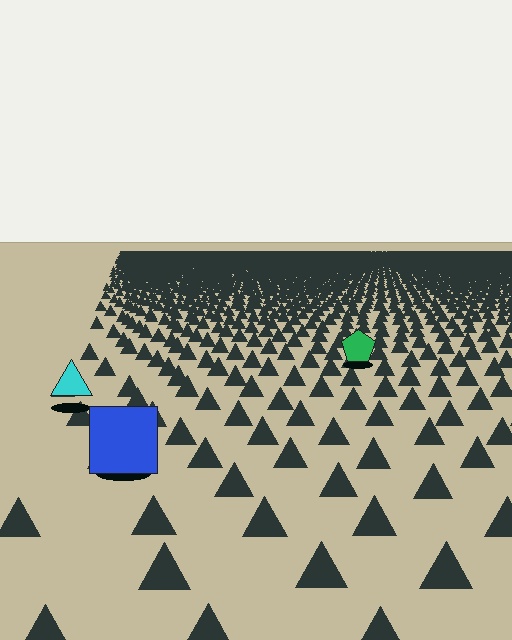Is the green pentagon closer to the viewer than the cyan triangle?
No. The cyan triangle is closer — you can tell from the texture gradient: the ground texture is coarser near it.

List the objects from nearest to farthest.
From nearest to farthest: the blue square, the cyan triangle, the green pentagon.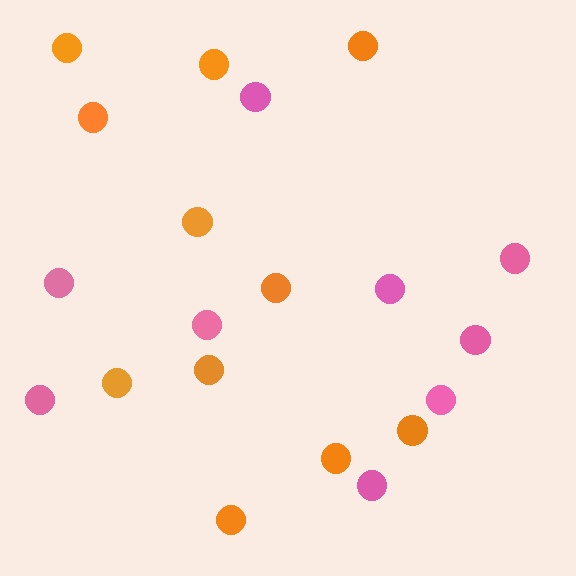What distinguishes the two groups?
There are 2 groups: one group of pink circles (9) and one group of orange circles (11).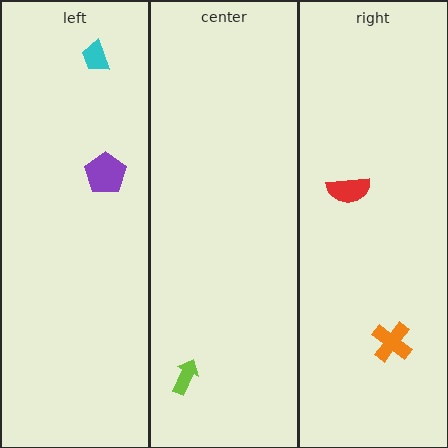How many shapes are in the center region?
1.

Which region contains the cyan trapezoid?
The left region.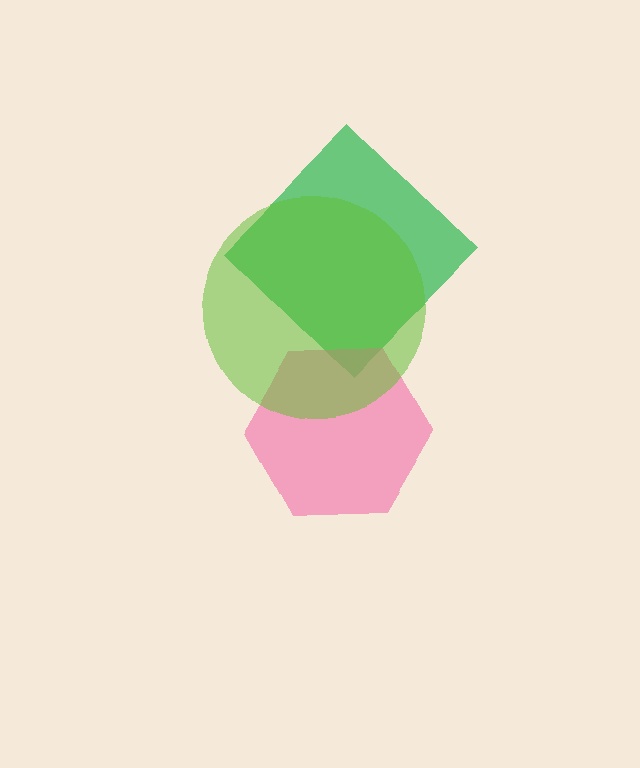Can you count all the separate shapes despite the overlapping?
Yes, there are 3 separate shapes.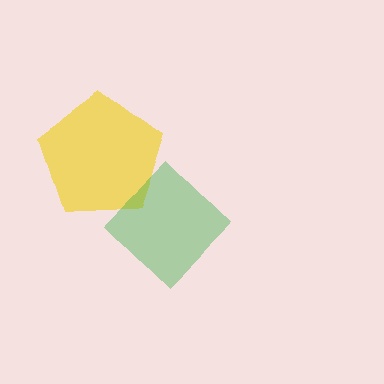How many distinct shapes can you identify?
There are 2 distinct shapes: a yellow pentagon, a green diamond.